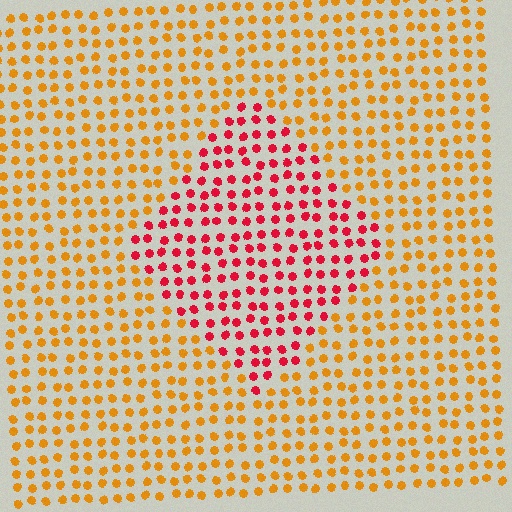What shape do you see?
I see a diamond.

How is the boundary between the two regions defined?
The boundary is defined purely by a slight shift in hue (about 47 degrees). Spacing, size, and orientation are identical on both sides.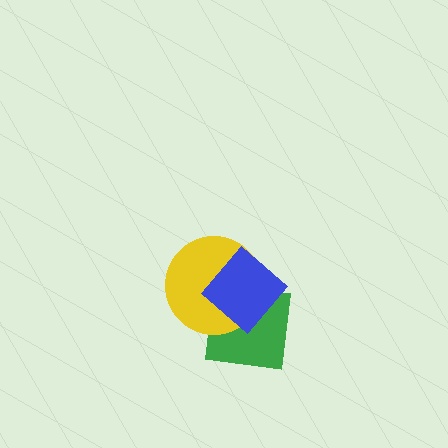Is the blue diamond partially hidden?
No, no other shape covers it.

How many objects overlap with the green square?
2 objects overlap with the green square.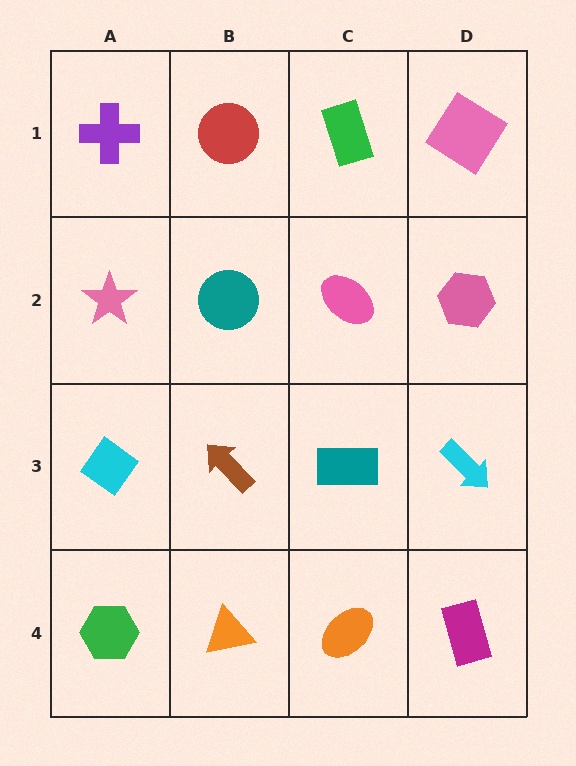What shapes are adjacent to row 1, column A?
A pink star (row 2, column A), a red circle (row 1, column B).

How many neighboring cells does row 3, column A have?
3.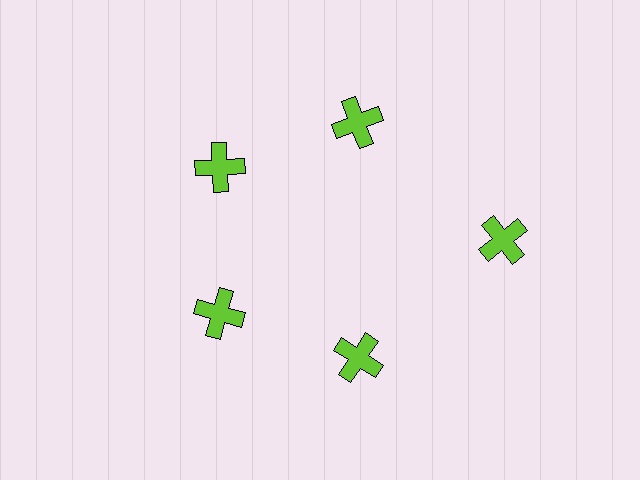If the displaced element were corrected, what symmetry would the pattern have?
It would have 5-fold rotational symmetry — the pattern would map onto itself every 72 degrees.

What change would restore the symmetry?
The symmetry would be restored by moving it inward, back onto the ring so that all 5 crosses sit at equal angles and equal distance from the center.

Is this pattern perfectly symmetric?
No. The 5 lime crosses are arranged in a ring, but one element near the 3 o'clock position is pushed outward from the center, breaking the 5-fold rotational symmetry.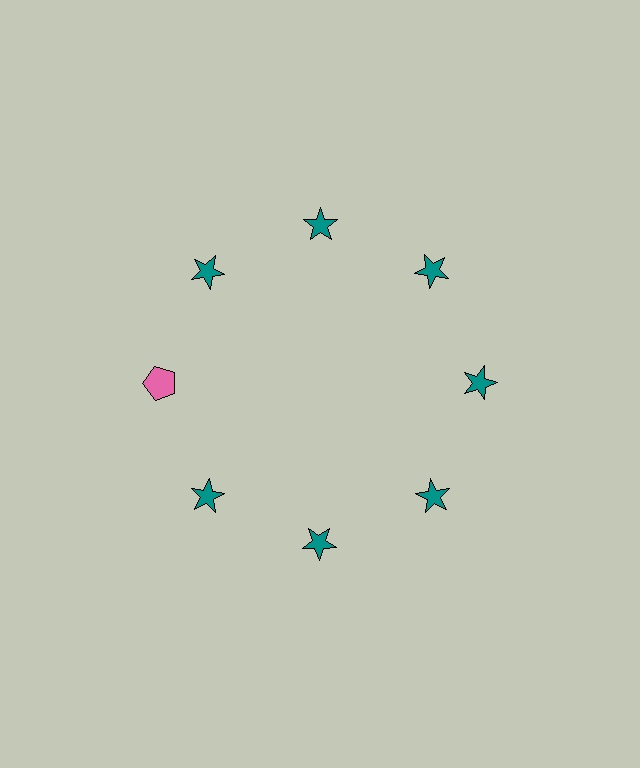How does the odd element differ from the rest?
It differs in both color (pink instead of teal) and shape (pentagon instead of star).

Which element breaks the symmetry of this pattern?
The pink pentagon at roughly the 9 o'clock position breaks the symmetry. All other shapes are teal stars.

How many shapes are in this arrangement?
There are 8 shapes arranged in a ring pattern.